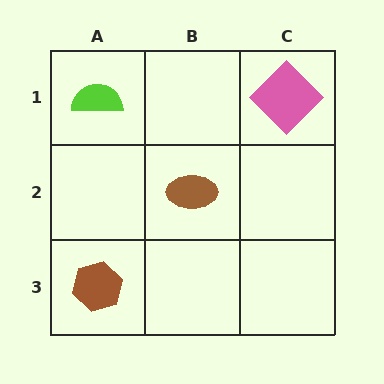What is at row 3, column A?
A brown hexagon.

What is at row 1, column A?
A lime semicircle.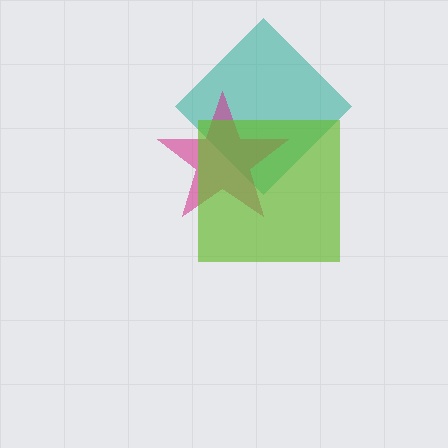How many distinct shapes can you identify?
There are 3 distinct shapes: a teal diamond, a magenta star, a lime square.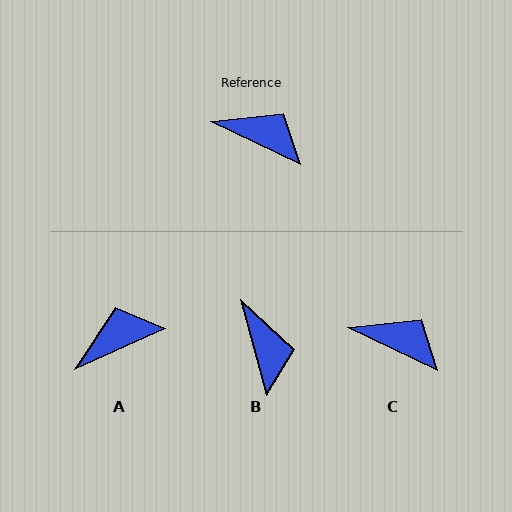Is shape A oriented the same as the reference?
No, it is off by about 50 degrees.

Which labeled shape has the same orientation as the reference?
C.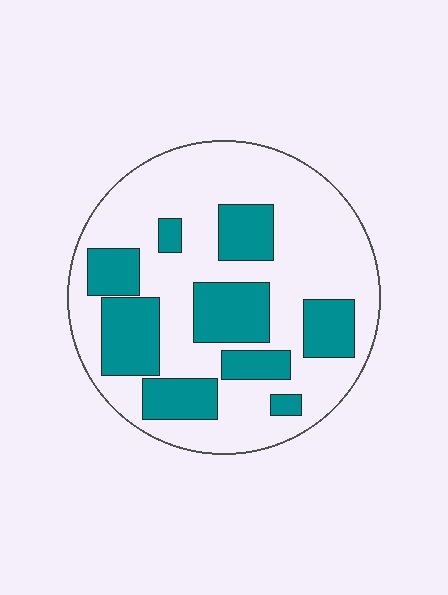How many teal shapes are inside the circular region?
9.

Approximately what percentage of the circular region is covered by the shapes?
Approximately 30%.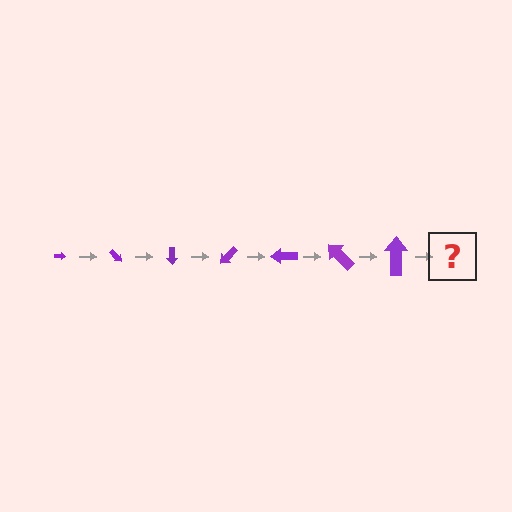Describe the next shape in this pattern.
It should be an arrow, larger than the previous one and rotated 315 degrees from the start.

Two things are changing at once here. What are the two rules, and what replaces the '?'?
The two rules are that the arrow grows larger each step and it rotates 45 degrees each step. The '?' should be an arrow, larger than the previous one and rotated 315 degrees from the start.